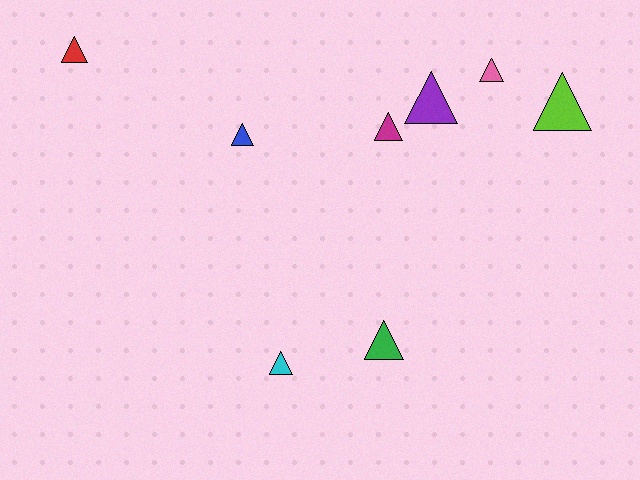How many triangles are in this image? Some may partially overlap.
There are 8 triangles.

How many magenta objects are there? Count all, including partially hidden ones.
There is 1 magenta object.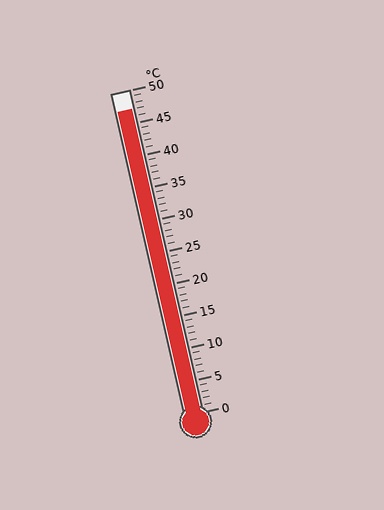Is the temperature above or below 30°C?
The temperature is above 30°C.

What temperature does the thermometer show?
The thermometer shows approximately 47°C.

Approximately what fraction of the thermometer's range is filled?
The thermometer is filled to approximately 95% of its range.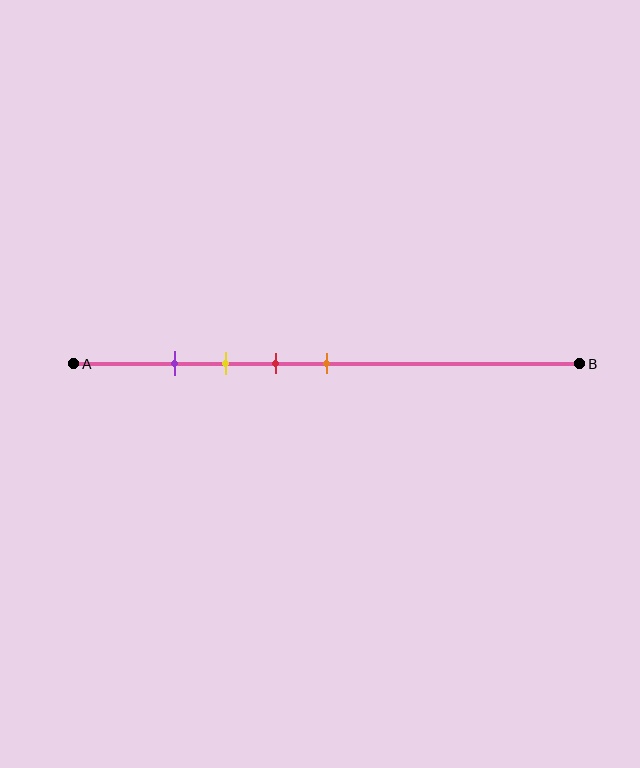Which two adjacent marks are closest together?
The purple and yellow marks are the closest adjacent pair.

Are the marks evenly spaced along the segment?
Yes, the marks are approximately evenly spaced.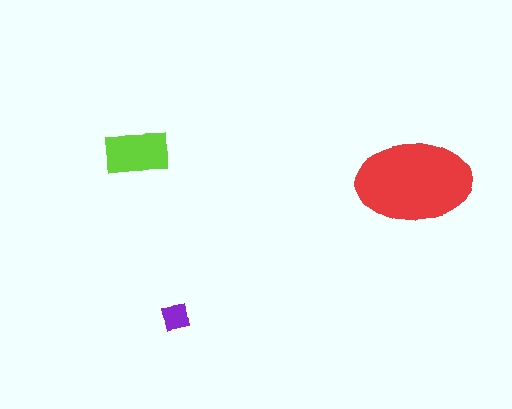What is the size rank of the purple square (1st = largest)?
3rd.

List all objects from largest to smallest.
The red ellipse, the lime rectangle, the purple square.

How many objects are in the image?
There are 3 objects in the image.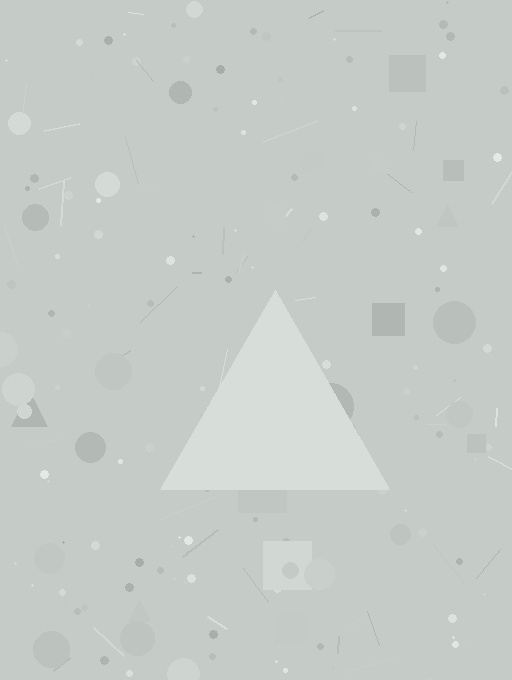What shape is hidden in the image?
A triangle is hidden in the image.